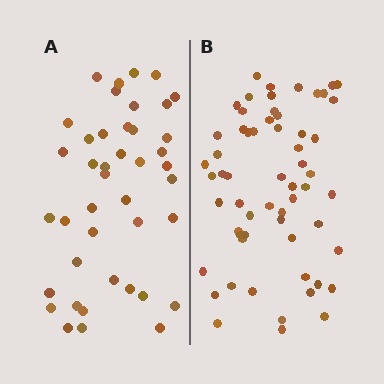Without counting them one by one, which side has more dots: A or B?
Region B (the right region) has more dots.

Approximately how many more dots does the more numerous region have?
Region B has approximately 20 more dots than region A.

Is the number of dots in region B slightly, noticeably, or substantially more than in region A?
Region B has noticeably more, but not dramatically so. The ratio is roughly 1.4 to 1.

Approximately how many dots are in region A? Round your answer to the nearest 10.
About 40 dots. (The exact count is 42, which rounds to 40.)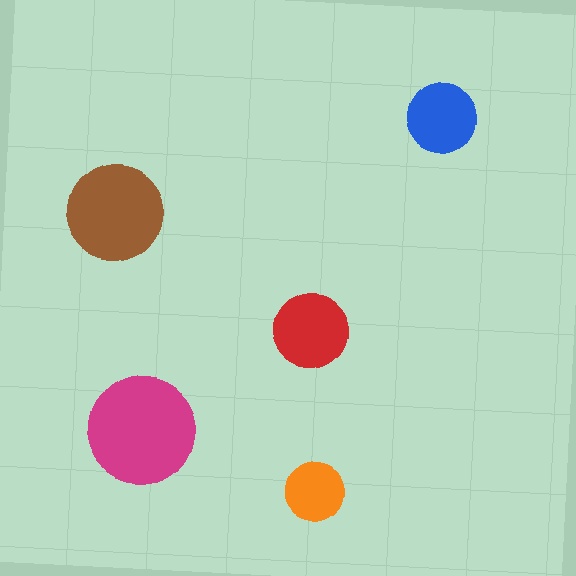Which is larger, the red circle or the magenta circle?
The magenta one.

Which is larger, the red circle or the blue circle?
The red one.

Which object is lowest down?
The orange circle is bottommost.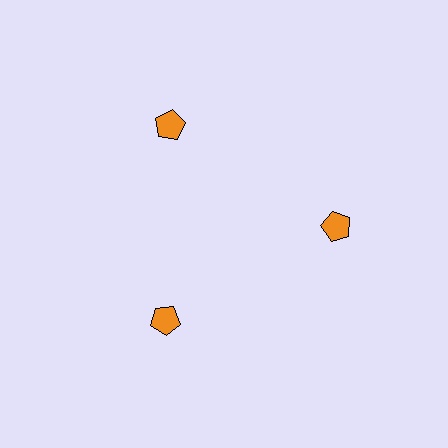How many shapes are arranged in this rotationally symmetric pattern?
There are 3 shapes, arranged in 3 groups of 1.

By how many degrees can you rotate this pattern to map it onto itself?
The pattern maps onto itself every 120 degrees of rotation.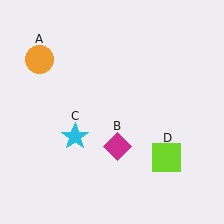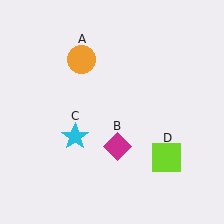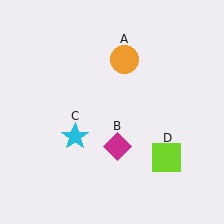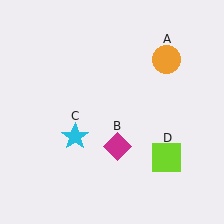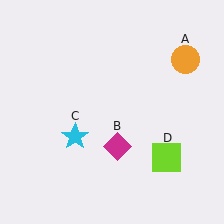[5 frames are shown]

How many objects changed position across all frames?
1 object changed position: orange circle (object A).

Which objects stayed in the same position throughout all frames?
Magenta diamond (object B) and cyan star (object C) and lime square (object D) remained stationary.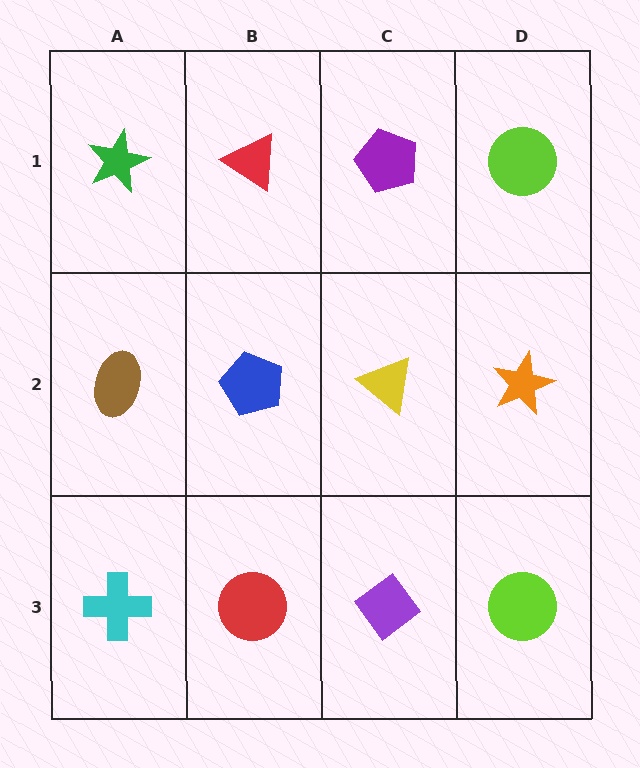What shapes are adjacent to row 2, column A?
A green star (row 1, column A), a cyan cross (row 3, column A), a blue pentagon (row 2, column B).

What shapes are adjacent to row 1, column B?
A blue pentagon (row 2, column B), a green star (row 1, column A), a purple pentagon (row 1, column C).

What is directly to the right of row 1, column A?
A red triangle.